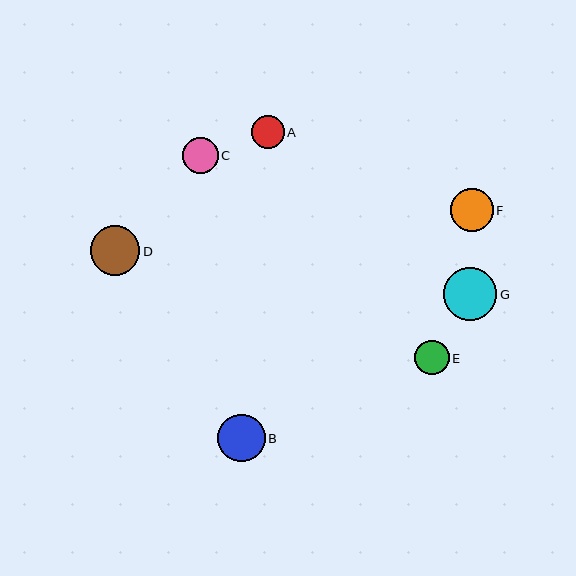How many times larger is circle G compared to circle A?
Circle G is approximately 1.6 times the size of circle A.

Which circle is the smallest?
Circle A is the smallest with a size of approximately 33 pixels.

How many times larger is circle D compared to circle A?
Circle D is approximately 1.5 times the size of circle A.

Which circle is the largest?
Circle G is the largest with a size of approximately 53 pixels.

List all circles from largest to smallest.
From largest to smallest: G, D, B, F, C, E, A.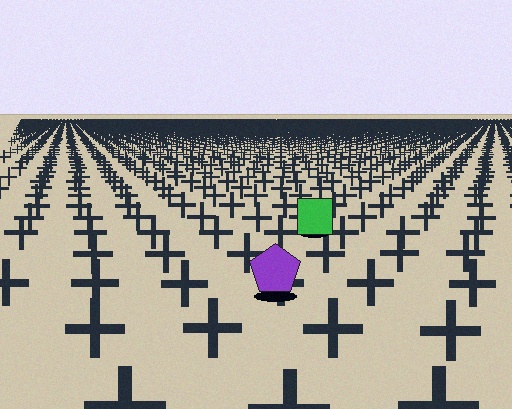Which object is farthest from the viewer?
The green square is farthest from the viewer. It appears smaller and the ground texture around it is denser.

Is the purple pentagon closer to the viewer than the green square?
Yes. The purple pentagon is closer — you can tell from the texture gradient: the ground texture is coarser near it.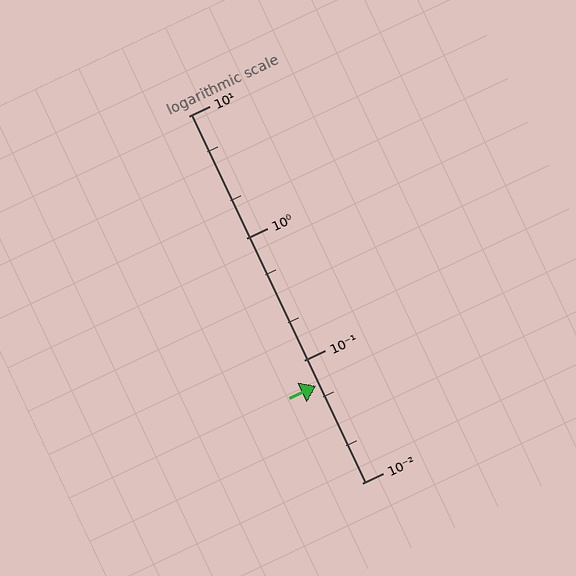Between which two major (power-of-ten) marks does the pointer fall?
The pointer is between 0.01 and 0.1.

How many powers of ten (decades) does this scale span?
The scale spans 3 decades, from 0.01 to 10.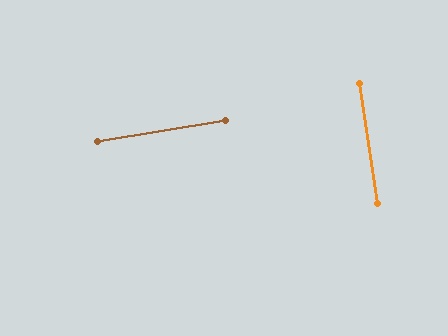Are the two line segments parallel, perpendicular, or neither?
Perpendicular — they meet at approximately 89°.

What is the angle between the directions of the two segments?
Approximately 89 degrees.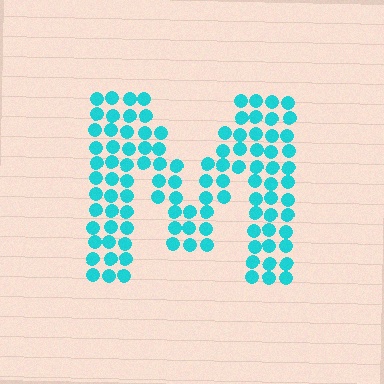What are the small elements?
The small elements are circles.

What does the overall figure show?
The overall figure shows the letter M.